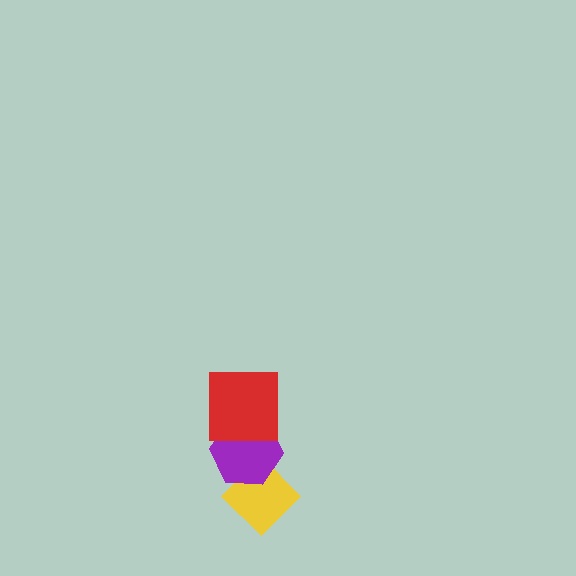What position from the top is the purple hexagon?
The purple hexagon is 2nd from the top.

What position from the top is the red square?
The red square is 1st from the top.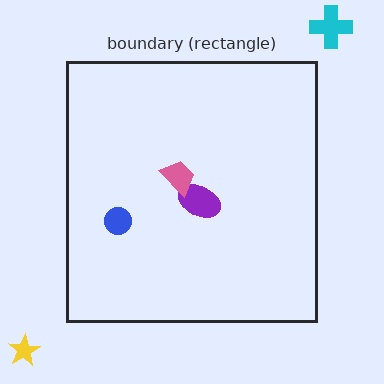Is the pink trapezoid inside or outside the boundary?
Inside.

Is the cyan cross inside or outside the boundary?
Outside.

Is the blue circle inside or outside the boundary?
Inside.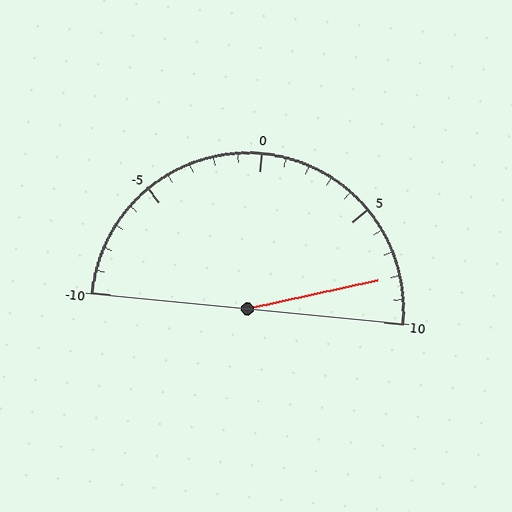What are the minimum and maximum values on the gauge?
The gauge ranges from -10 to 10.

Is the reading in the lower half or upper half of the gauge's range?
The reading is in the upper half of the range (-10 to 10).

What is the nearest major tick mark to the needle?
The nearest major tick mark is 10.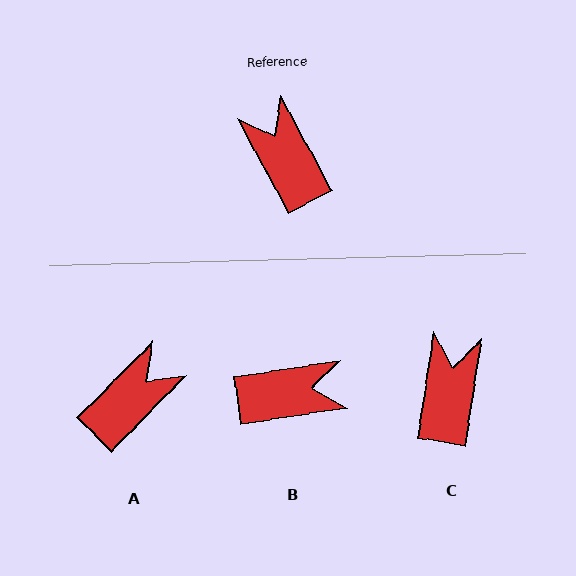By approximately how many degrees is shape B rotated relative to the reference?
Approximately 110 degrees clockwise.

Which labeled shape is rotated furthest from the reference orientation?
B, about 110 degrees away.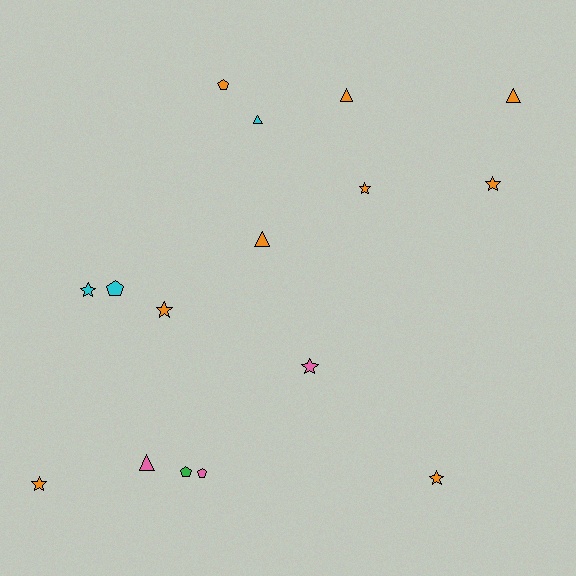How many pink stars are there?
There is 1 pink star.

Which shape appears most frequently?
Star, with 7 objects.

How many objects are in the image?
There are 16 objects.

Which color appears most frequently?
Orange, with 9 objects.